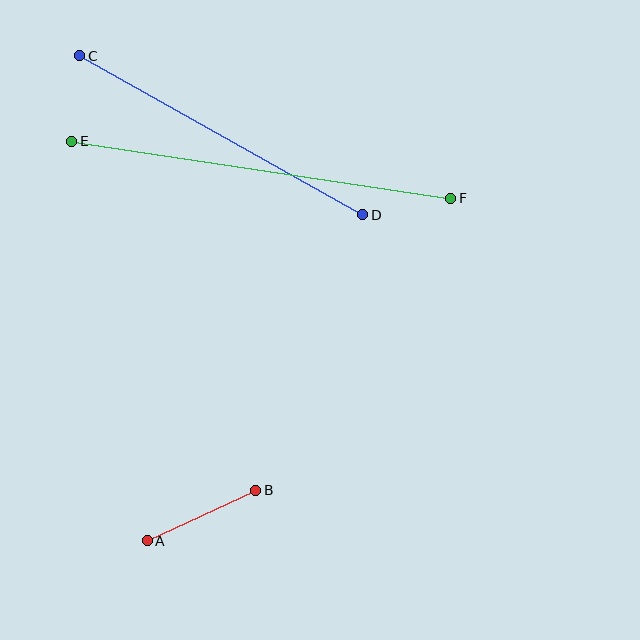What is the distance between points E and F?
The distance is approximately 383 pixels.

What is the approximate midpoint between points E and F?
The midpoint is at approximately (261, 170) pixels.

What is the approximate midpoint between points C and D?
The midpoint is at approximately (221, 135) pixels.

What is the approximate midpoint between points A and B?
The midpoint is at approximately (202, 515) pixels.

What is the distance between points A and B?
The distance is approximately 120 pixels.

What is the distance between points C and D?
The distance is approximately 324 pixels.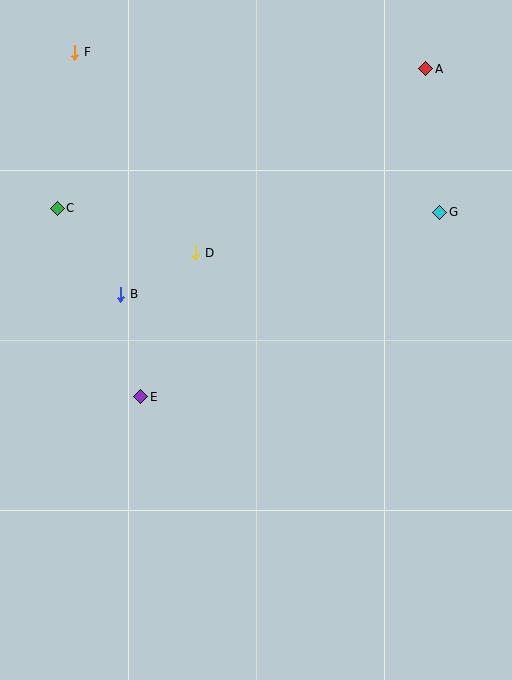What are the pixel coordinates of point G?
Point G is at (440, 212).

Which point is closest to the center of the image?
Point D at (196, 253) is closest to the center.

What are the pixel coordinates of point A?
Point A is at (426, 69).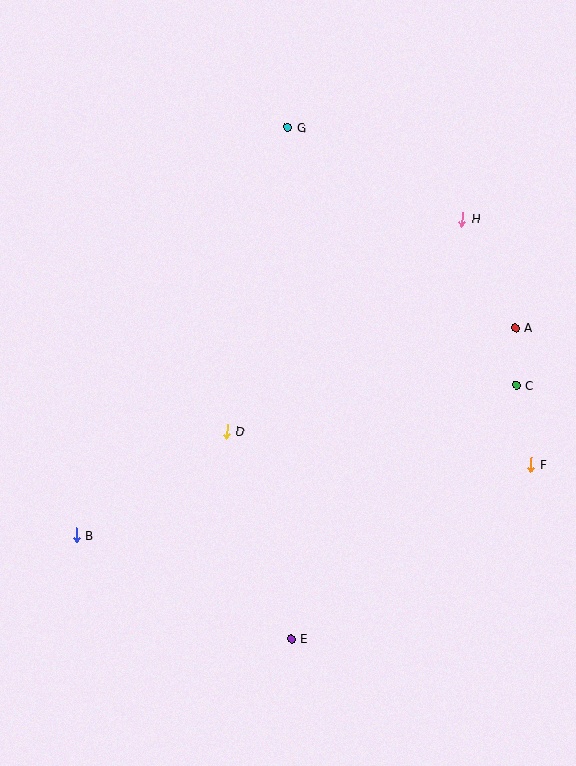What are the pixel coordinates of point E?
Point E is at (291, 639).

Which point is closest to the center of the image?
Point D at (227, 431) is closest to the center.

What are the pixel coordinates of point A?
Point A is at (515, 328).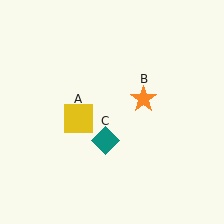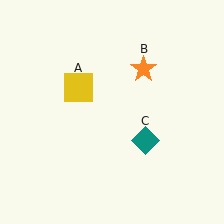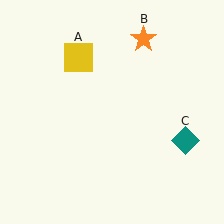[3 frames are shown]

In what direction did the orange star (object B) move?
The orange star (object B) moved up.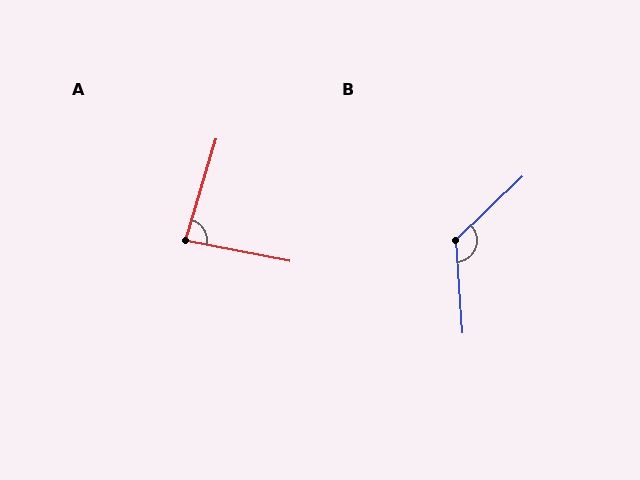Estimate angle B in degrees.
Approximately 130 degrees.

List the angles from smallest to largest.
A (84°), B (130°).